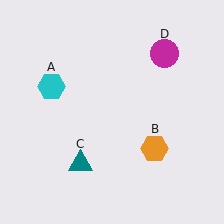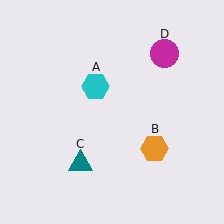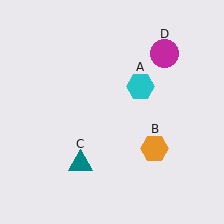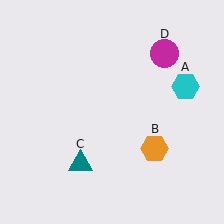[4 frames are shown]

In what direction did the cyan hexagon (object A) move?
The cyan hexagon (object A) moved right.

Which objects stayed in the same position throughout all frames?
Orange hexagon (object B) and teal triangle (object C) and magenta circle (object D) remained stationary.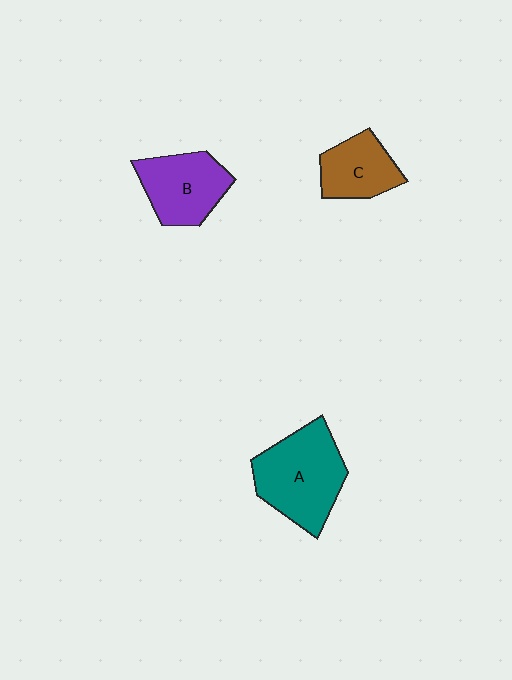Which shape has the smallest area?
Shape C (brown).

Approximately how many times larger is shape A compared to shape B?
Approximately 1.3 times.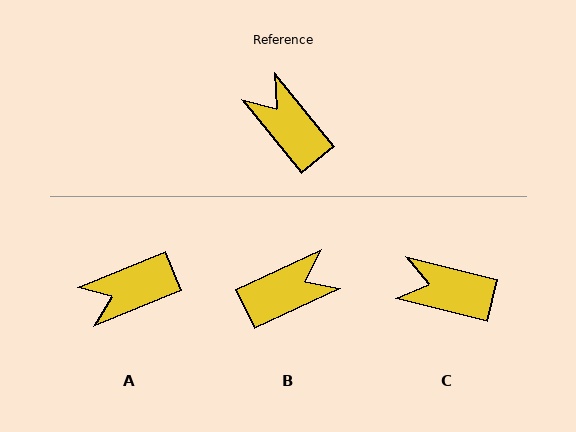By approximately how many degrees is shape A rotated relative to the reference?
Approximately 73 degrees counter-clockwise.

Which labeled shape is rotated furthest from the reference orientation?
B, about 104 degrees away.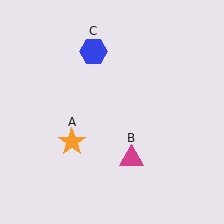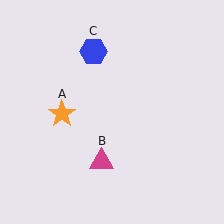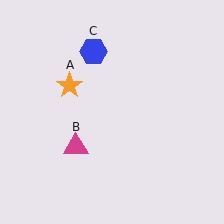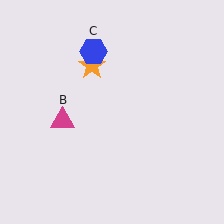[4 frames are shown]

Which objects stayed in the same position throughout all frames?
Blue hexagon (object C) remained stationary.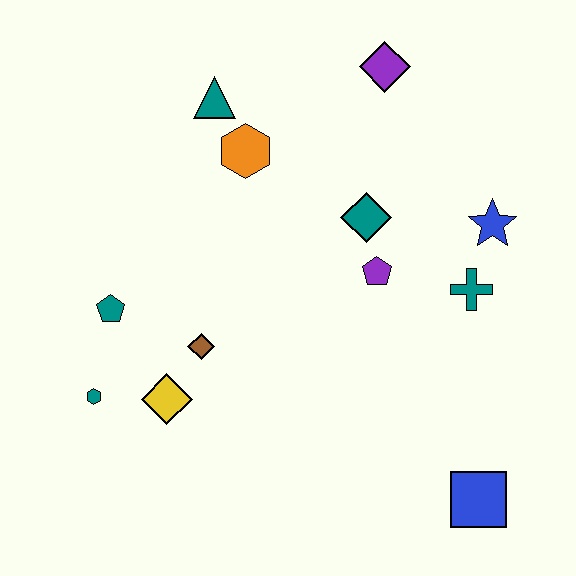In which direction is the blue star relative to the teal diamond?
The blue star is to the right of the teal diamond.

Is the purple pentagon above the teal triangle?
No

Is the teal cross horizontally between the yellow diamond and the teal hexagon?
No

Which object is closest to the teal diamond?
The purple pentagon is closest to the teal diamond.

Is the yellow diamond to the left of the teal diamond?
Yes